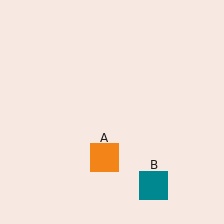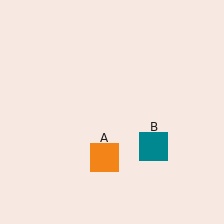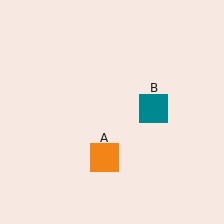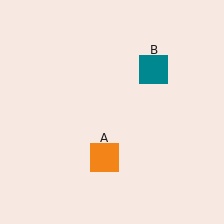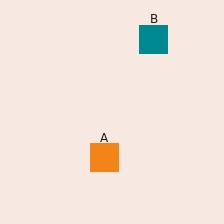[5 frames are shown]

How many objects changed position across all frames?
1 object changed position: teal square (object B).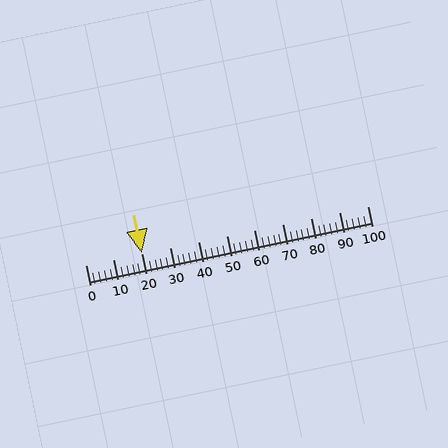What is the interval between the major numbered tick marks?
The major tick marks are spaced 10 units apart.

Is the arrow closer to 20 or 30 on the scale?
The arrow is closer to 20.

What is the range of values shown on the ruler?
The ruler shows values from 0 to 100.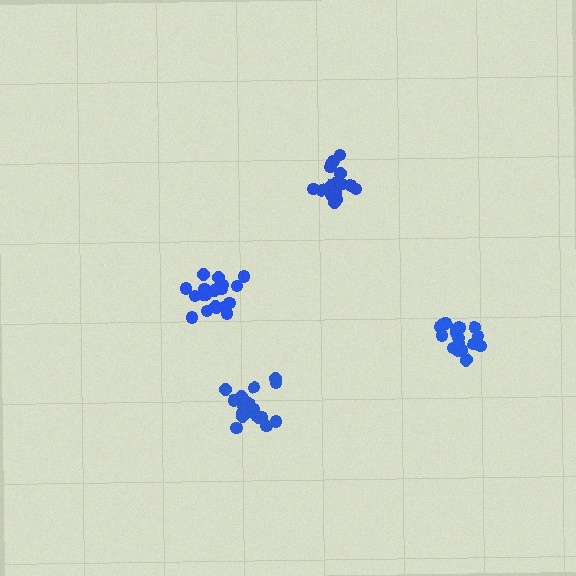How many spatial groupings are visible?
There are 4 spatial groupings.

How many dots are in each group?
Group 1: 20 dots, Group 2: 17 dots, Group 3: 17 dots, Group 4: 18 dots (72 total).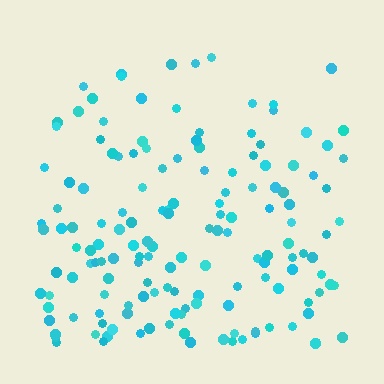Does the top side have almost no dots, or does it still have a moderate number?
Still a moderate number, just noticeably fewer than the bottom.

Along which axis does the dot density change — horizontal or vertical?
Vertical.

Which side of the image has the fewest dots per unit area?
The top.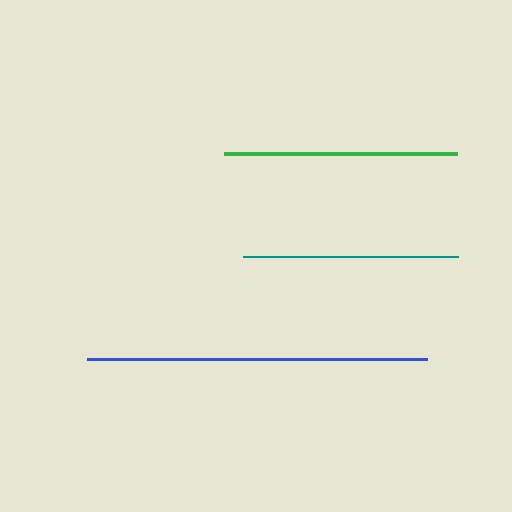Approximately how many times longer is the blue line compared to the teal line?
The blue line is approximately 1.6 times the length of the teal line.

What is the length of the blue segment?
The blue segment is approximately 340 pixels long.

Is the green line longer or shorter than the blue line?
The blue line is longer than the green line.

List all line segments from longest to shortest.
From longest to shortest: blue, green, teal.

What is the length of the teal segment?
The teal segment is approximately 215 pixels long.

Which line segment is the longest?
The blue line is the longest at approximately 340 pixels.